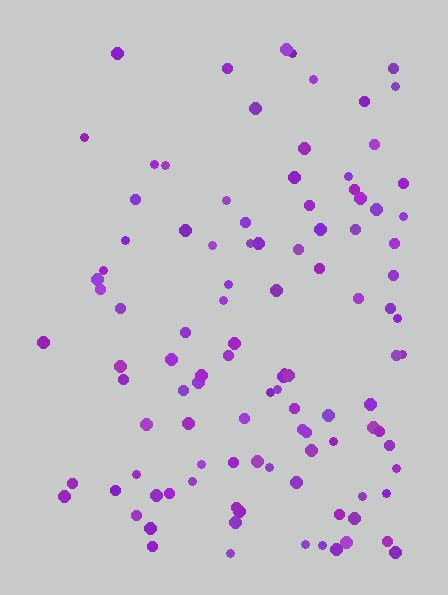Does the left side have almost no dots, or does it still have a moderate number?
Still a moderate number, just noticeably fewer than the right.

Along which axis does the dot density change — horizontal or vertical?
Horizontal.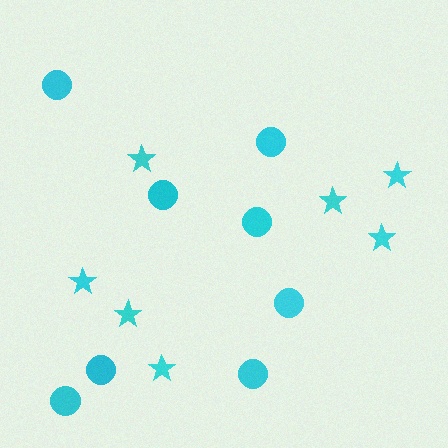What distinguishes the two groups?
There are 2 groups: one group of circles (8) and one group of stars (7).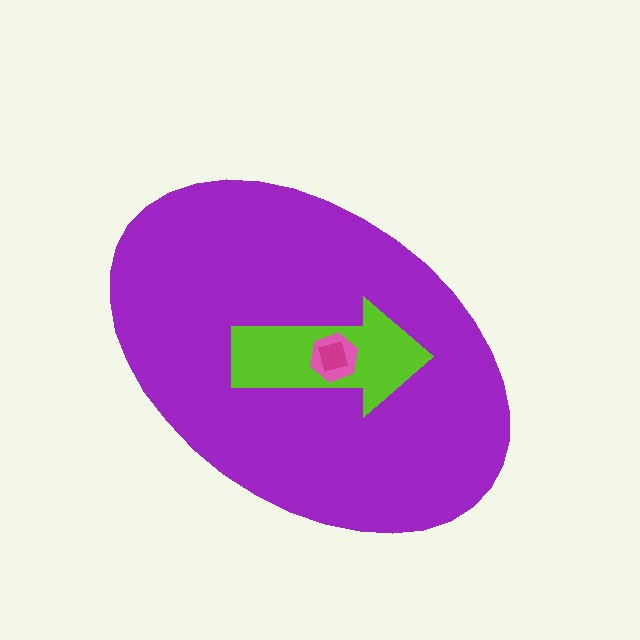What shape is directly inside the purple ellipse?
The lime arrow.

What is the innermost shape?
The magenta square.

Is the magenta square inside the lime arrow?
Yes.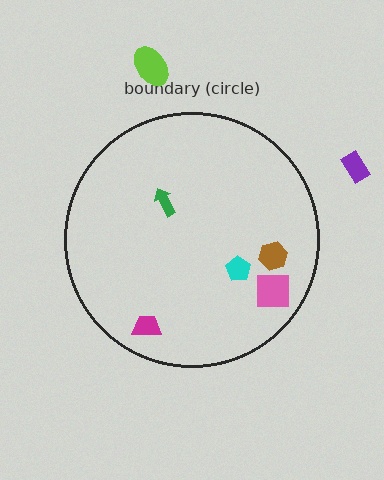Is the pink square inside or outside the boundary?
Inside.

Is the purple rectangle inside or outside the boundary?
Outside.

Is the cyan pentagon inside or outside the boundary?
Inside.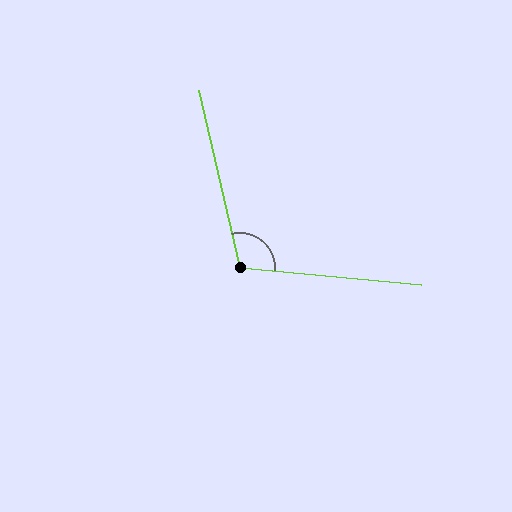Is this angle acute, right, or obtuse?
It is obtuse.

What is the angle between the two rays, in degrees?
Approximately 108 degrees.